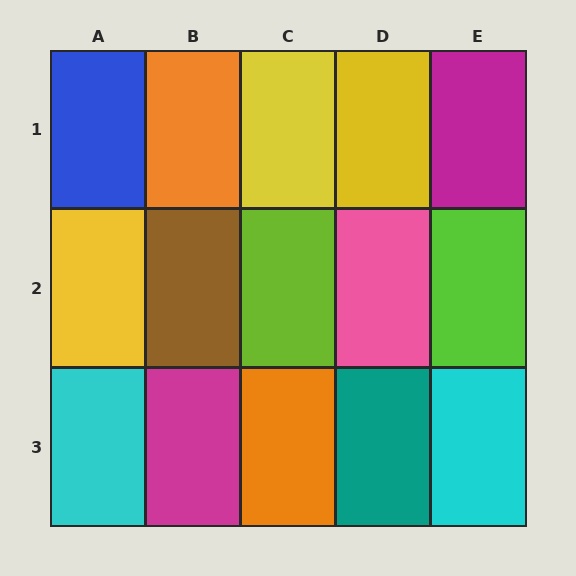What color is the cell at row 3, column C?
Orange.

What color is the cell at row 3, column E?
Cyan.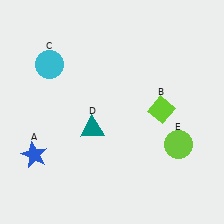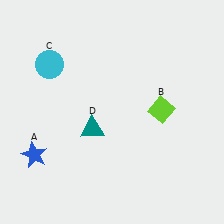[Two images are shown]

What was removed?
The lime circle (E) was removed in Image 2.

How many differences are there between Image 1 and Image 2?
There is 1 difference between the two images.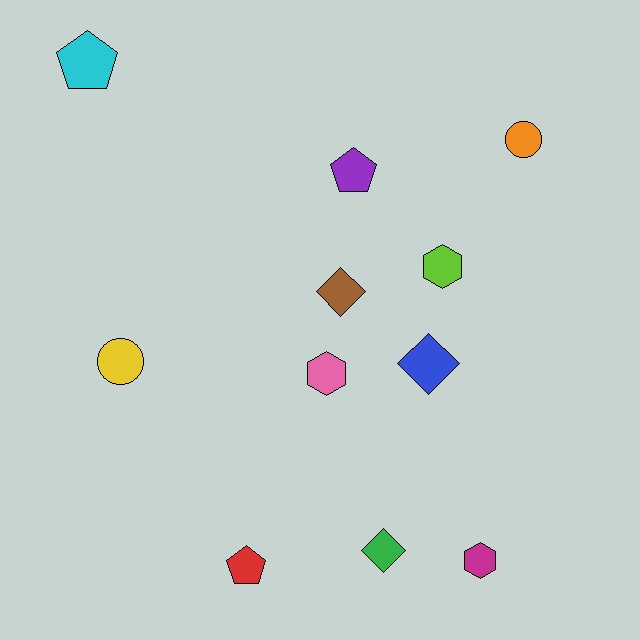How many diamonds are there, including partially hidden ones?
There are 3 diamonds.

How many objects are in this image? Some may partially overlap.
There are 11 objects.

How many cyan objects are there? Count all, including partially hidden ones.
There is 1 cyan object.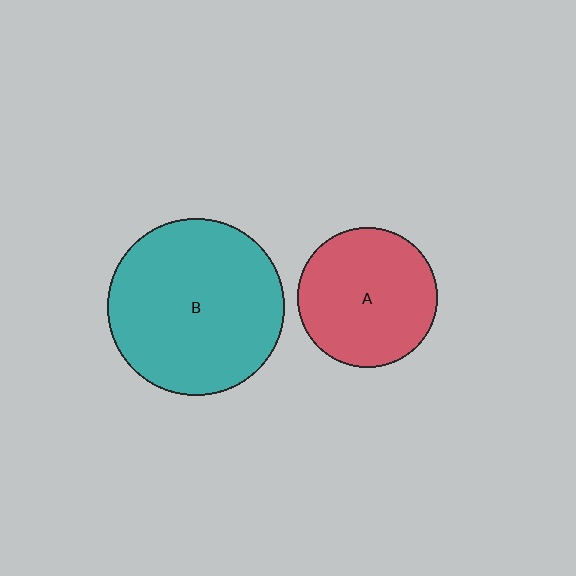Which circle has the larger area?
Circle B (teal).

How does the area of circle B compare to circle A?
Approximately 1.6 times.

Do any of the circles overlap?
No, none of the circles overlap.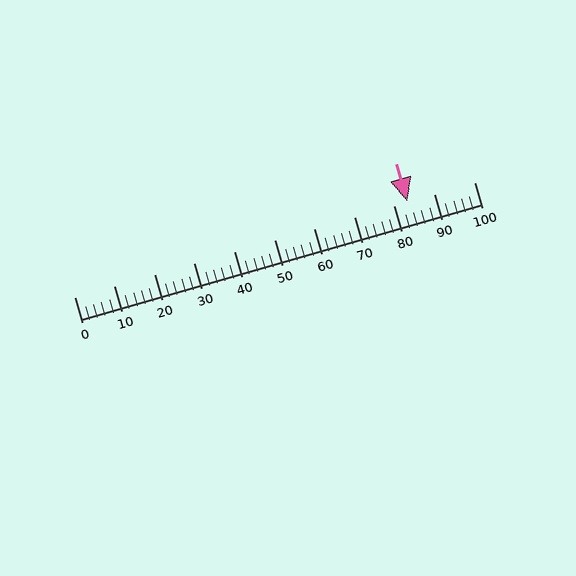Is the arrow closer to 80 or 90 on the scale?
The arrow is closer to 80.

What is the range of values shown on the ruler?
The ruler shows values from 0 to 100.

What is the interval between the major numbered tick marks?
The major tick marks are spaced 10 units apart.